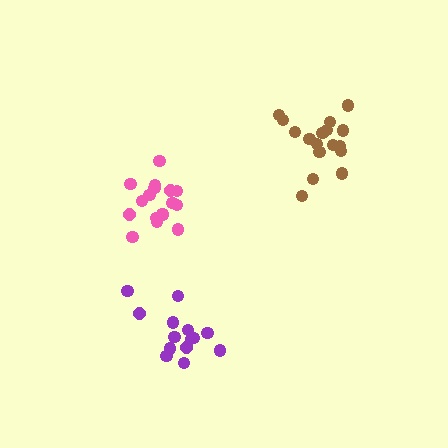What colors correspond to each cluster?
The clusters are colored: pink, purple, brown.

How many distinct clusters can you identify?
There are 3 distinct clusters.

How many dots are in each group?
Group 1: 17 dots, Group 2: 14 dots, Group 3: 17 dots (48 total).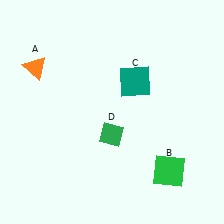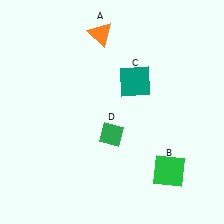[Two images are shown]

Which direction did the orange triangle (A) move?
The orange triangle (A) moved right.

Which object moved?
The orange triangle (A) moved right.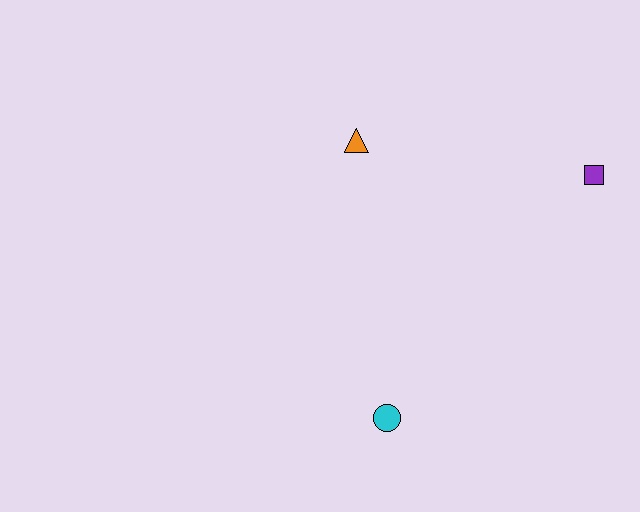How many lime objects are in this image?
There are no lime objects.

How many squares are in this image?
There is 1 square.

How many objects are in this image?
There are 3 objects.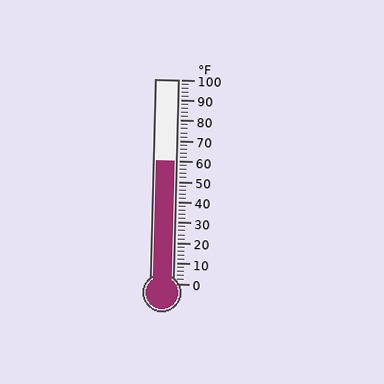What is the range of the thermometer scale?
The thermometer scale ranges from 0°F to 100°F.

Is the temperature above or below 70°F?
The temperature is below 70°F.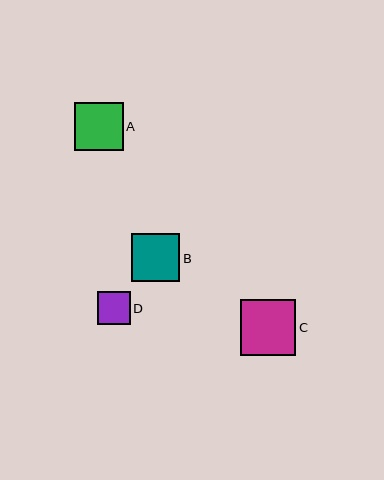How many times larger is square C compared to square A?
Square C is approximately 1.2 times the size of square A.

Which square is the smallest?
Square D is the smallest with a size of approximately 33 pixels.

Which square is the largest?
Square C is the largest with a size of approximately 56 pixels.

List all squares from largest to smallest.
From largest to smallest: C, B, A, D.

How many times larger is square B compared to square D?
Square B is approximately 1.5 times the size of square D.